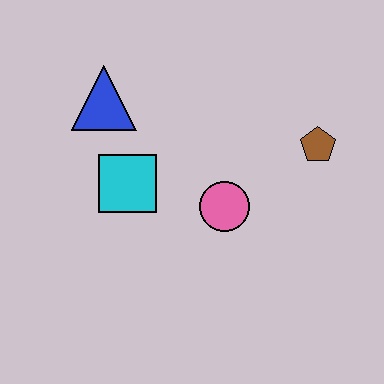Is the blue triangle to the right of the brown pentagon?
No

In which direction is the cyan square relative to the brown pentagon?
The cyan square is to the left of the brown pentagon.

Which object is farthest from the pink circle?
The blue triangle is farthest from the pink circle.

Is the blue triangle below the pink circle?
No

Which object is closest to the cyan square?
The blue triangle is closest to the cyan square.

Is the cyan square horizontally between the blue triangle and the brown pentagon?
Yes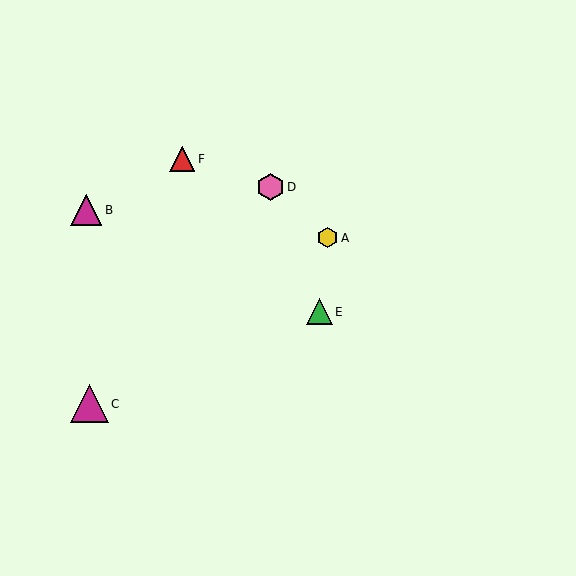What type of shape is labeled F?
Shape F is a red triangle.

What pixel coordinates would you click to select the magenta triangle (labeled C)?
Click at (89, 404) to select the magenta triangle C.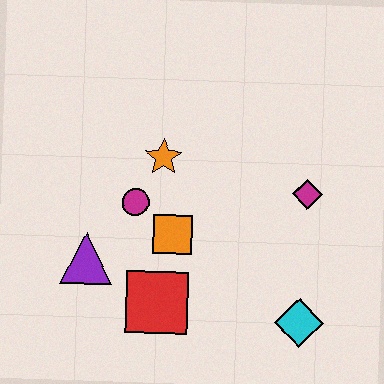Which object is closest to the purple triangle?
The magenta circle is closest to the purple triangle.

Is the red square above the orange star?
No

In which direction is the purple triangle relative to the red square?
The purple triangle is to the left of the red square.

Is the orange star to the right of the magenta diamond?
No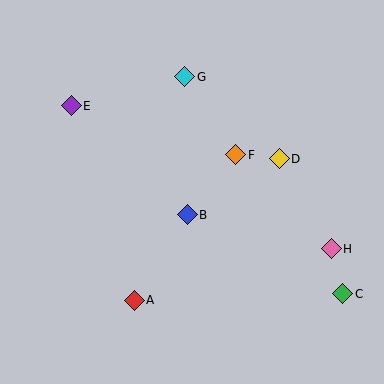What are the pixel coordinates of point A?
Point A is at (134, 300).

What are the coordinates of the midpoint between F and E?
The midpoint between F and E is at (154, 130).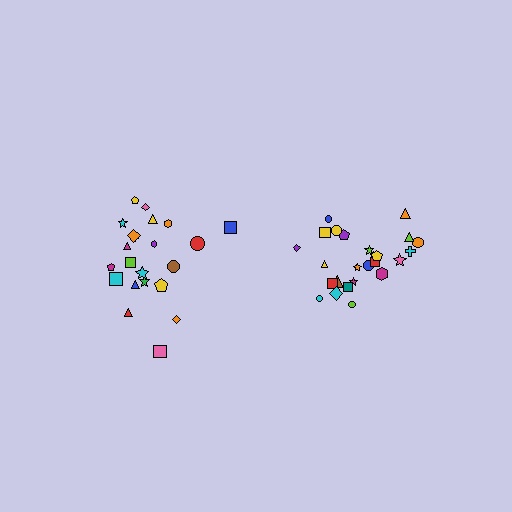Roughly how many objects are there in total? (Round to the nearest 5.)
Roughly 45 objects in total.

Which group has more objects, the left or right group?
The right group.